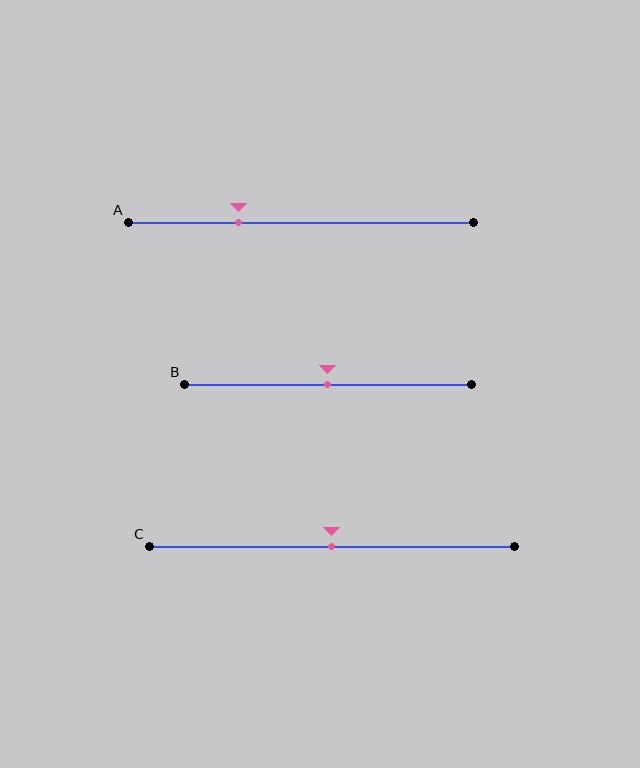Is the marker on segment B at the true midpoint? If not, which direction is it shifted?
Yes, the marker on segment B is at the true midpoint.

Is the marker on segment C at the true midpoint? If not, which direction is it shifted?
Yes, the marker on segment C is at the true midpoint.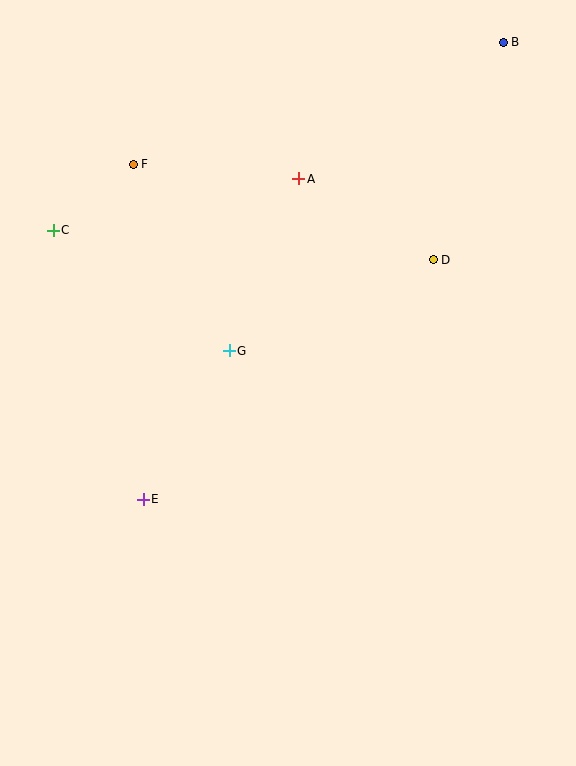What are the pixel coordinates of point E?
Point E is at (143, 499).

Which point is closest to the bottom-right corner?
Point E is closest to the bottom-right corner.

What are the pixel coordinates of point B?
Point B is at (503, 42).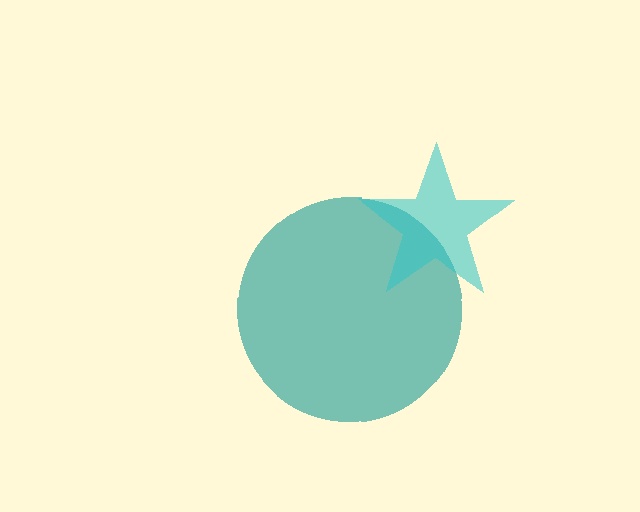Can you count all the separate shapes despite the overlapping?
Yes, there are 2 separate shapes.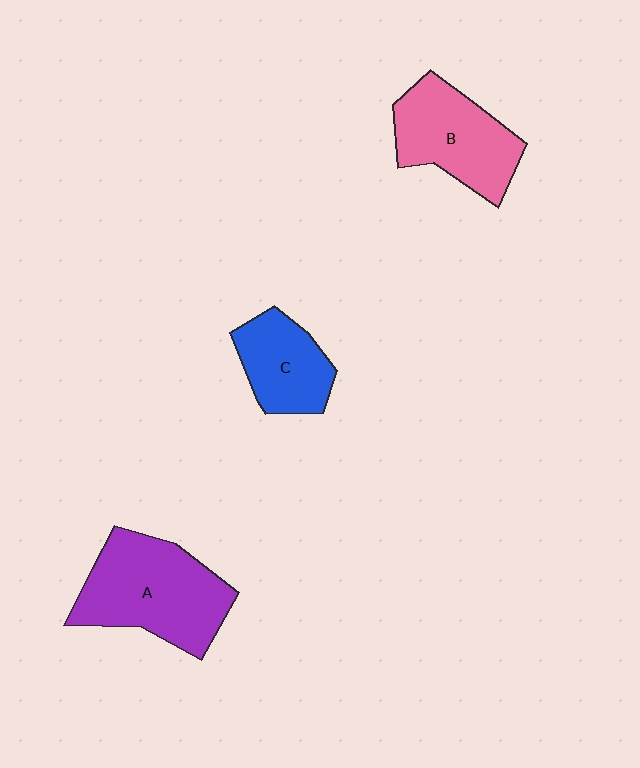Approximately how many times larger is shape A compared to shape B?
Approximately 1.3 times.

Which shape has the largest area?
Shape A (purple).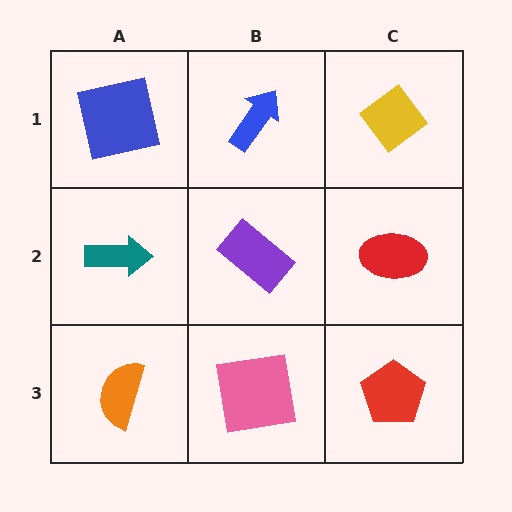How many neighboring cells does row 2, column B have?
4.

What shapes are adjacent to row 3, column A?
A teal arrow (row 2, column A), a pink square (row 3, column B).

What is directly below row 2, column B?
A pink square.